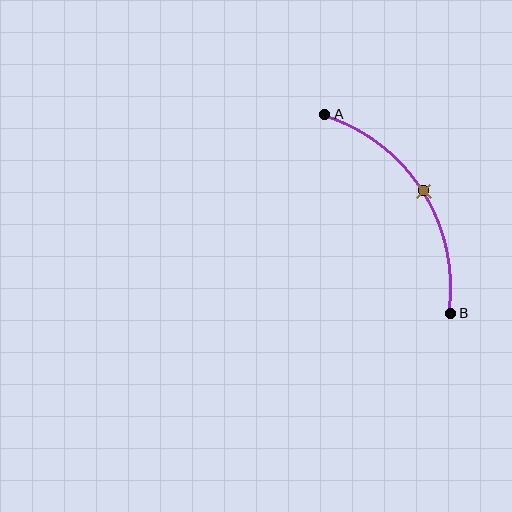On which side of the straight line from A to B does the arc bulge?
The arc bulges to the right of the straight line connecting A and B.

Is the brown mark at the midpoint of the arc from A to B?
Yes. The brown mark lies on the arc at equal arc-length from both A and B — it is the arc midpoint.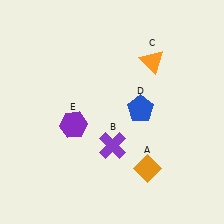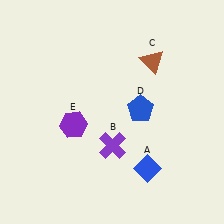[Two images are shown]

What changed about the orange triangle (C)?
In Image 1, C is orange. In Image 2, it changed to brown.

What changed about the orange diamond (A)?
In Image 1, A is orange. In Image 2, it changed to blue.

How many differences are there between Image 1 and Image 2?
There are 2 differences between the two images.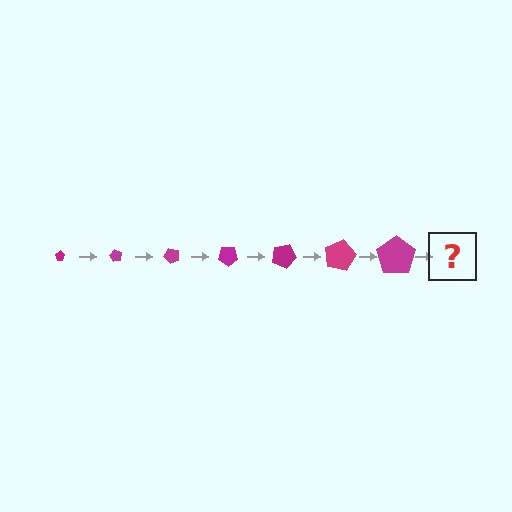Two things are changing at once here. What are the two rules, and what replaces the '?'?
The two rules are that the pentagon grows larger each step and it rotates 60 degrees each step. The '?' should be a pentagon, larger than the previous one and rotated 420 degrees from the start.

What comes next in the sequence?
The next element should be a pentagon, larger than the previous one and rotated 420 degrees from the start.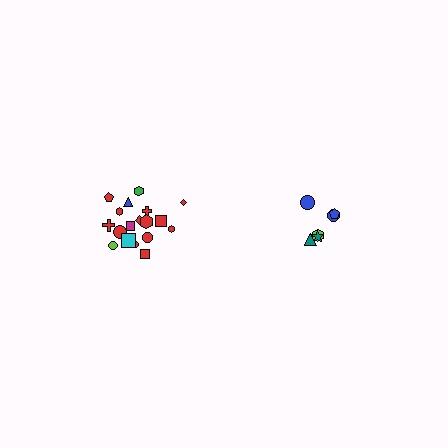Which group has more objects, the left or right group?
The left group.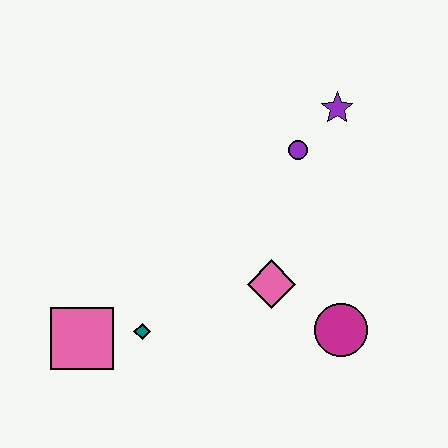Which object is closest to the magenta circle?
The pink diamond is closest to the magenta circle.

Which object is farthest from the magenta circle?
The pink square is farthest from the magenta circle.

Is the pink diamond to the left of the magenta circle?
Yes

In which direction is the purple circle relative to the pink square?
The purple circle is to the right of the pink square.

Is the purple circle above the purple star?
No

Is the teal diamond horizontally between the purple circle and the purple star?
No